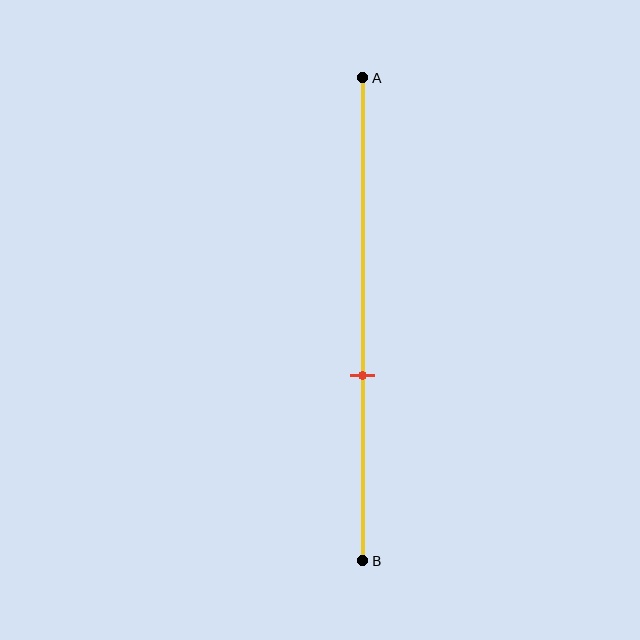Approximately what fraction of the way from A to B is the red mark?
The red mark is approximately 60% of the way from A to B.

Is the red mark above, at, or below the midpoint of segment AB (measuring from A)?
The red mark is below the midpoint of segment AB.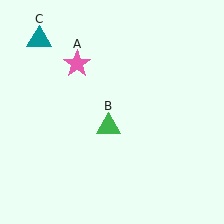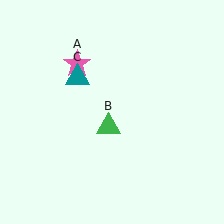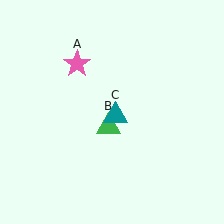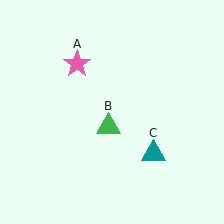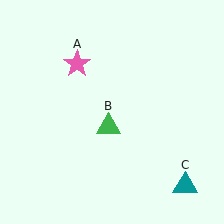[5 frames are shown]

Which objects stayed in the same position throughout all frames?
Pink star (object A) and green triangle (object B) remained stationary.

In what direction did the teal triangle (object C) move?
The teal triangle (object C) moved down and to the right.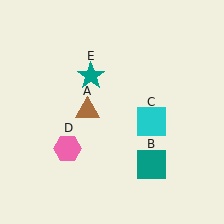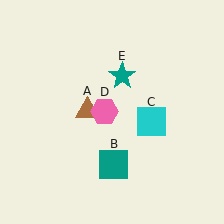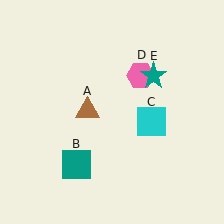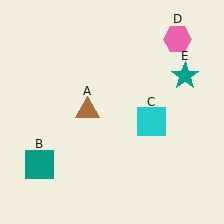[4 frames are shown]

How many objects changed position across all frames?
3 objects changed position: teal square (object B), pink hexagon (object D), teal star (object E).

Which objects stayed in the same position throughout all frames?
Brown triangle (object A) and cyan square (object C) remained stationary.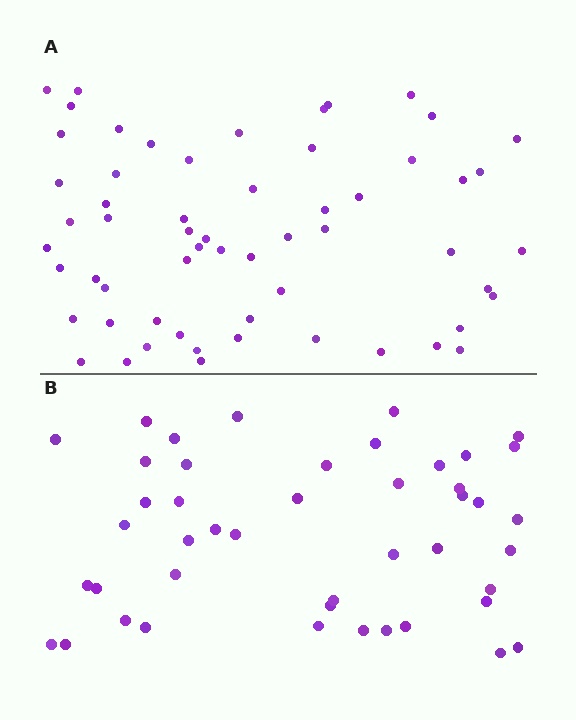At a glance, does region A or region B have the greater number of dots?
Region A (the top region) has more dots.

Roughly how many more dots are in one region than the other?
Region A has approximately 15 more dots than region B.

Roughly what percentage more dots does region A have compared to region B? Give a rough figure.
About 30% more.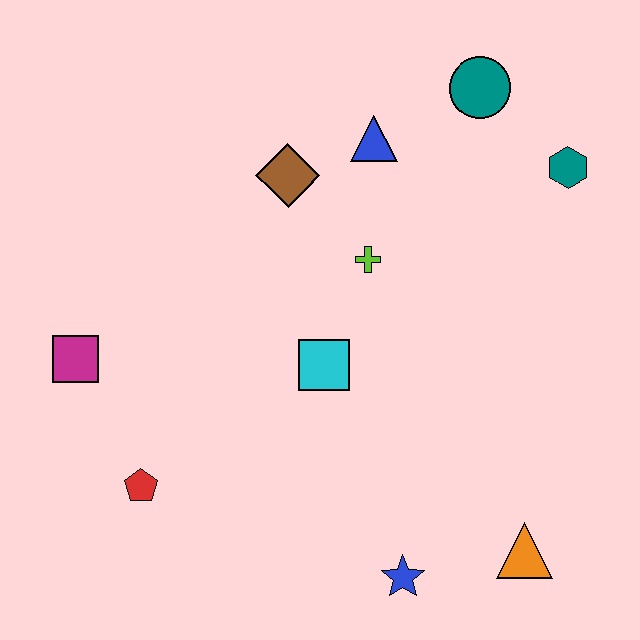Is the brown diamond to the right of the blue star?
No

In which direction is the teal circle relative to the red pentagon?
The teal circle is above the red pentagon.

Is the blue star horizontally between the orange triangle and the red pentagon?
Yes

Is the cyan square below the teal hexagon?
Yes